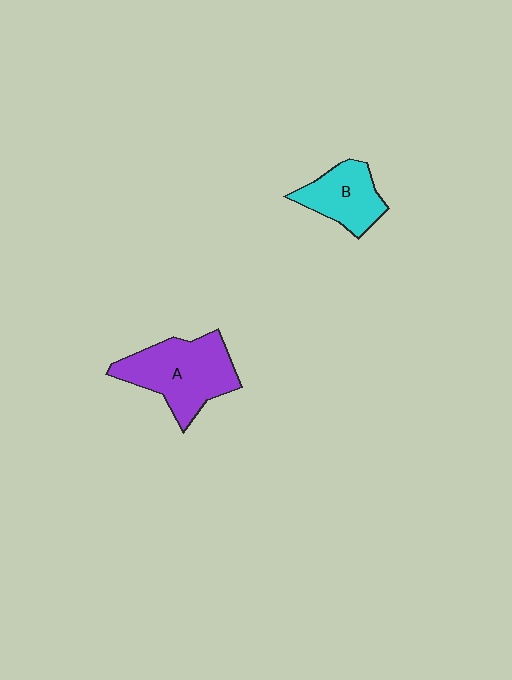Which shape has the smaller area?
Shape B (cyan).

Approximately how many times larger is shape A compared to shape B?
Approximately 1.6 times.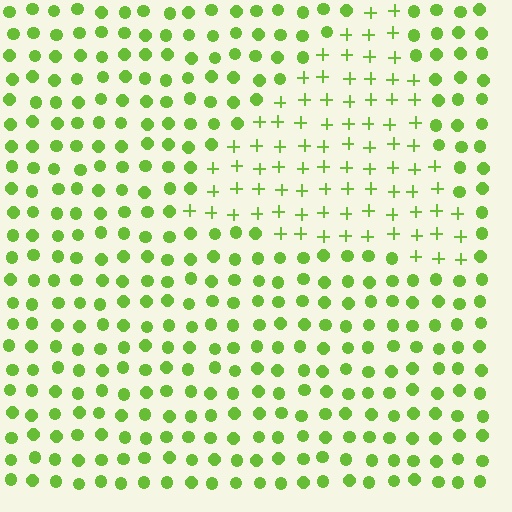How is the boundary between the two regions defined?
The boundary is defined by a change in element shape: plus signs inside vs. circles outside. All elements share the same color and spacing.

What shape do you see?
I see a triangle.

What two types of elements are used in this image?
The image uses plus signs inside the triangle region and circles outside it.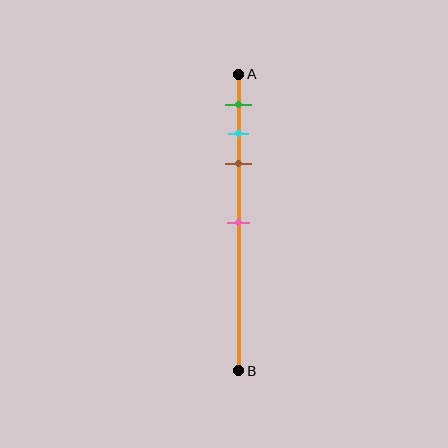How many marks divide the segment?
There are 4 marks dividing the segment.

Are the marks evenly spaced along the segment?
No, the marks are not evenly spaced.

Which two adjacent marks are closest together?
The cyan and brown marks are the closest adjacent pair.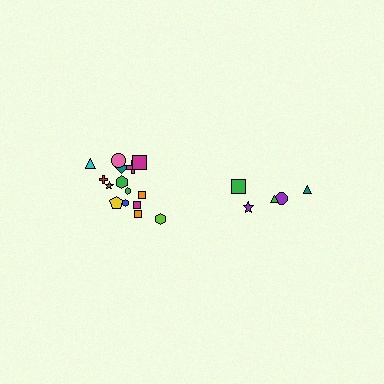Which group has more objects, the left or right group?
The left group.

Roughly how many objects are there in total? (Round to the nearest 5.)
Roughly 20 objects in total.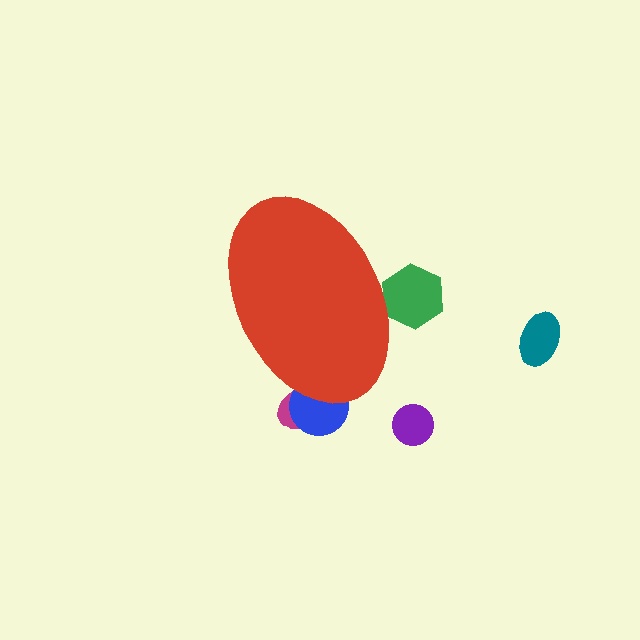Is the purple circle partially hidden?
No, the purple circle is fully visible.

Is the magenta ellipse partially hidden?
Yes, the magenta ellipse is partially hidden behind the red ellipse.